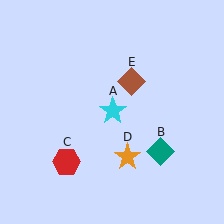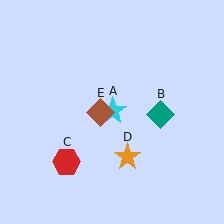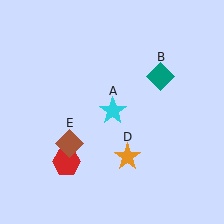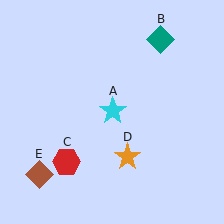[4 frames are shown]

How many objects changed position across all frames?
2 objects changed position: teal diamond (object B), brown diamond (object E).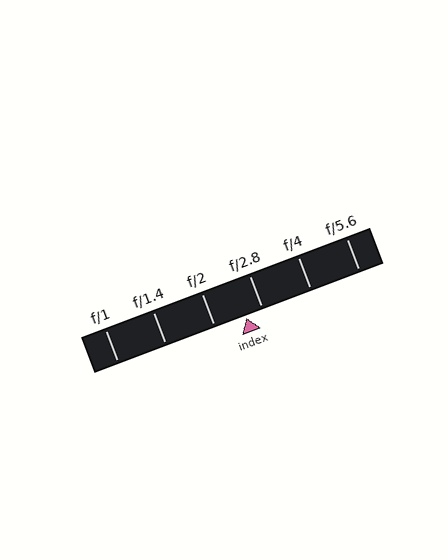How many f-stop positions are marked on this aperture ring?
There are 6 f-stop positions marked.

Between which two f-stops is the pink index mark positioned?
The index mark is between f/2 and f/2.8.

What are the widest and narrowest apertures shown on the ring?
The widest aperture shown is f/1 and the narrowest is f/5.6.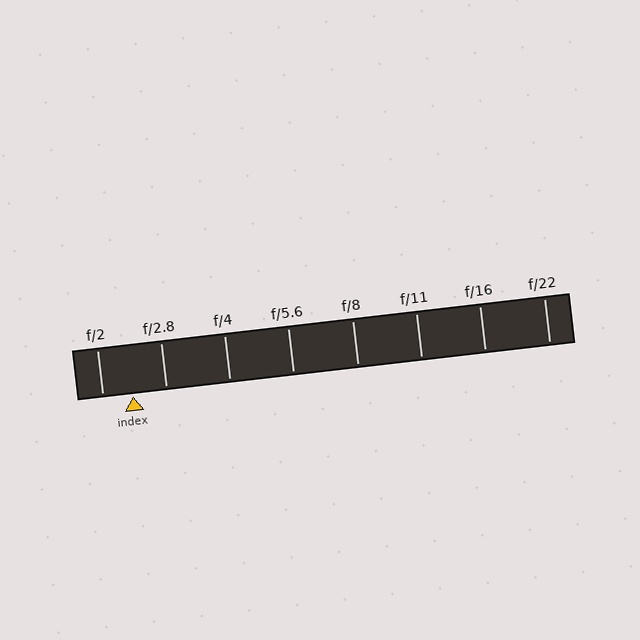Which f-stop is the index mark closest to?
The index mark is closest to f/2.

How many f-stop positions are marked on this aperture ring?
There are 8 f-stop positions marked.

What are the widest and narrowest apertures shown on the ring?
The widest aperture shown is f/2 and the narrowest is f/22.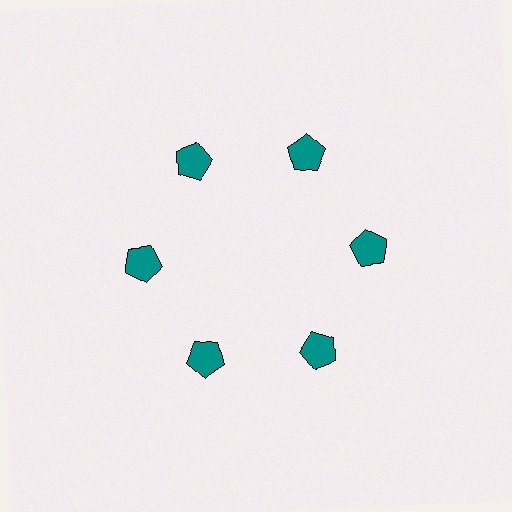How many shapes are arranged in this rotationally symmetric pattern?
There are 6 shapes, arranged in 6 groups of 1.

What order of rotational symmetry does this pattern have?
This pattern has 6-fold rotational symmetry.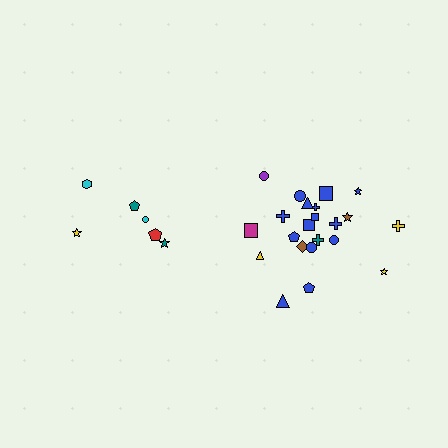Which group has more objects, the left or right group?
The right group.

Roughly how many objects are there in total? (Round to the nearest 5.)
Roughly 30 objects in total.